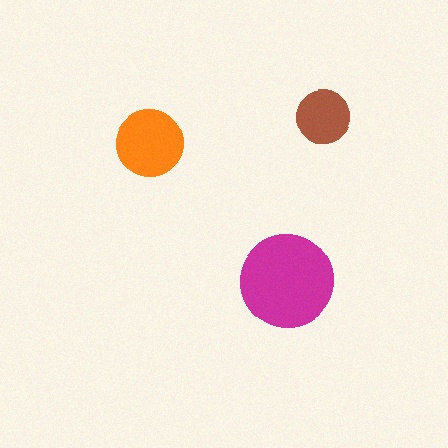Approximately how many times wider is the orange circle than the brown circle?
About 1.5 times wider.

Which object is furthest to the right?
The brown circle is rightmost.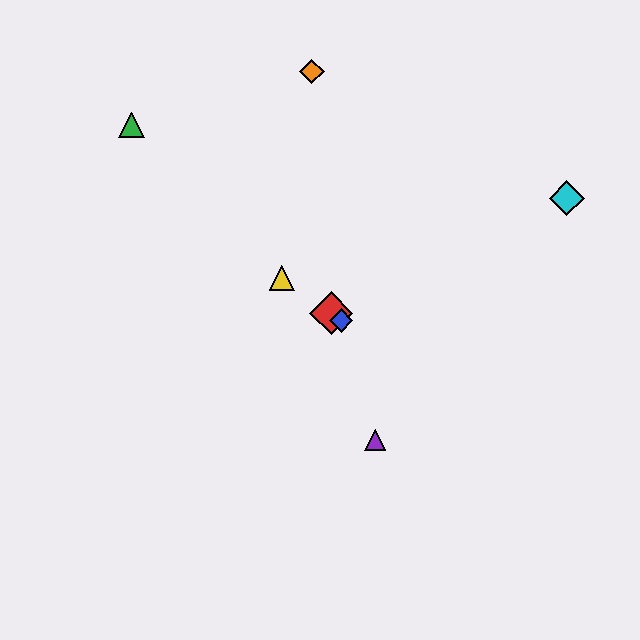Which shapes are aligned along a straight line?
The red diamond, the blue diamond, the yellow triangle are aligned along a straight line.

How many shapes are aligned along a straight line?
3 shapes (the red diamond, the blue diamond, the yellow triangle) are aligned along a straight line.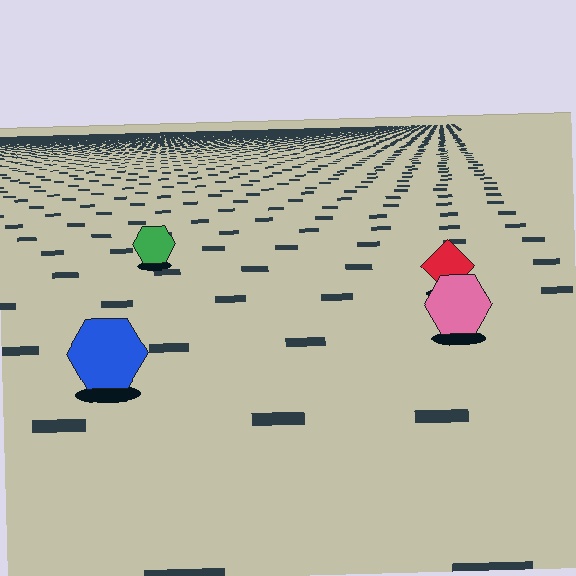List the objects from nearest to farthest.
From nearest to farthest: the blue hexagon, the pink hexagon, the red diamond, the green hexagon.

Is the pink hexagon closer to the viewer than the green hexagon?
Yes. The pink hexagon is closer — you can tell from the texture gradient: the ground texture is coarser near it.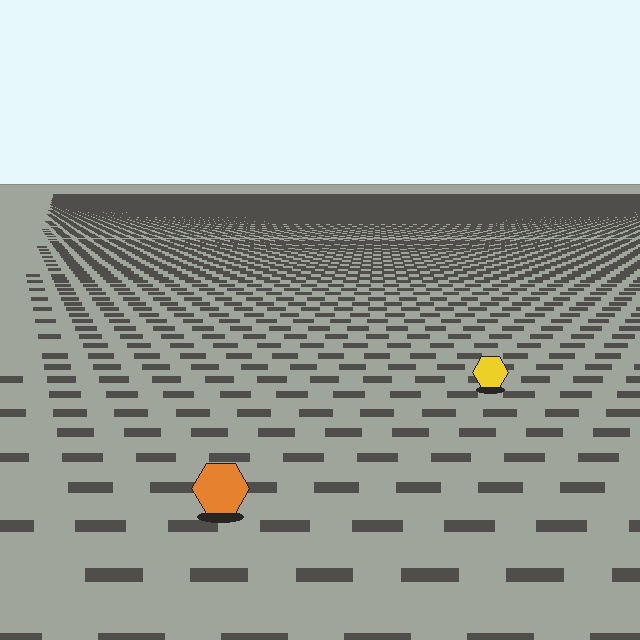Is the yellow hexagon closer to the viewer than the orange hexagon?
No. The orange hexagon is closer — you can tell from the texture gradient: the ground texture is coarser near it.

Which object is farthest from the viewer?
The yellow hexagon is farthest from the viewer. It appears smaller and the ground texture around it is denser.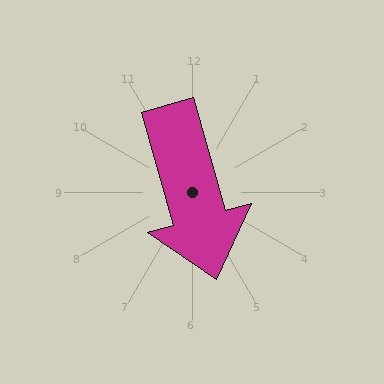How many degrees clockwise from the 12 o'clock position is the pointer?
Approximately 164 degrees.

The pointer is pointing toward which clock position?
Roughly 5 o'clock.